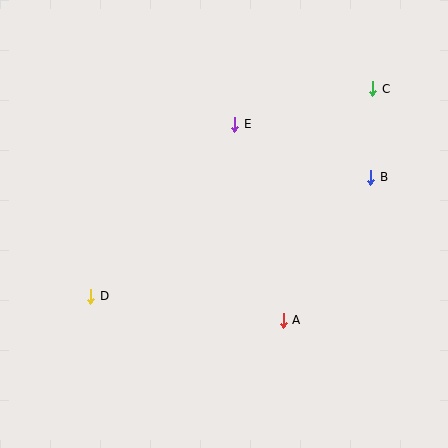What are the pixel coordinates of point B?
Point B is at (371, 177).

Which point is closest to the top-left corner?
Point E is closest to the top-left corner.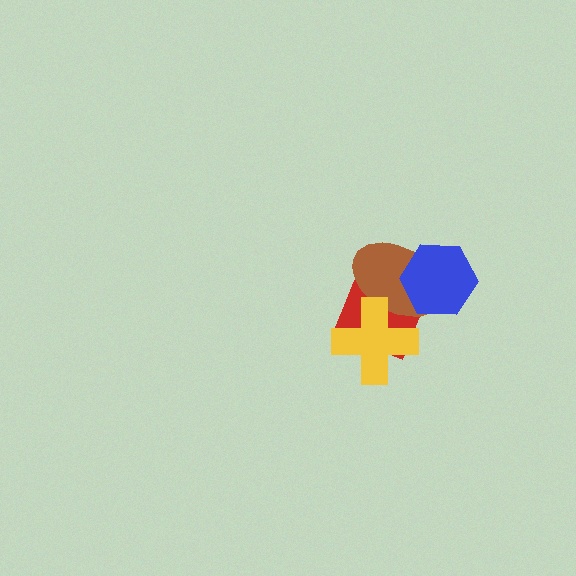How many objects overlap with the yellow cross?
2 objects overlap with the yellow cross.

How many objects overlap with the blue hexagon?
2 objects overlap with the blue hexagon.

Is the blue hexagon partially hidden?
No, no other shape covers it.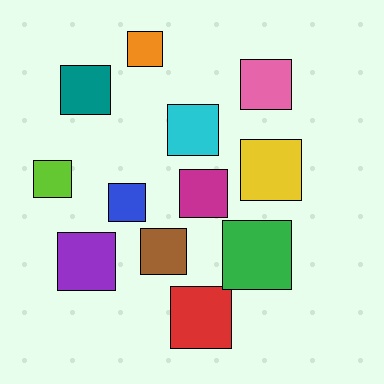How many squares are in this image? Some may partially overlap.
There are 12 squares.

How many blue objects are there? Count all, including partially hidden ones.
There is 1 blue object.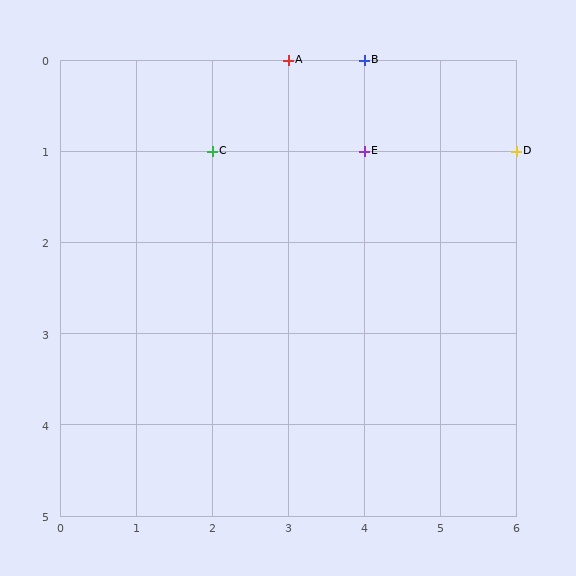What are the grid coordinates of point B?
Point B is at grid coordinates (4, 0).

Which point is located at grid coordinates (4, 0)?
Point B is at (4, 0).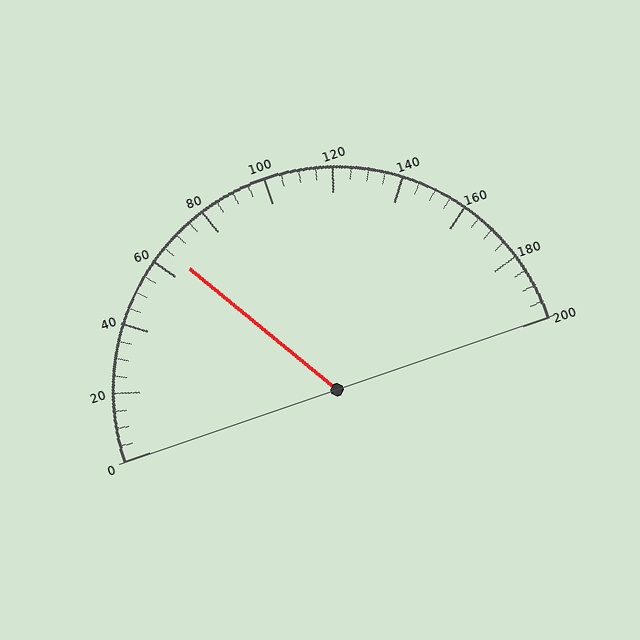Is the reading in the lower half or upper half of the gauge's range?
The reading is in the lower half of the range (0 to 200).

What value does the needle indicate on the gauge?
The needle indicates approximately 65.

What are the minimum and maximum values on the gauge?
The gauge ranges from 0 to 200.